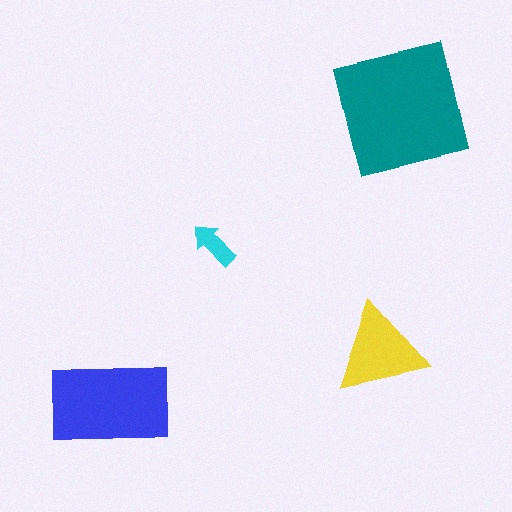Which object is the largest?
The teal square.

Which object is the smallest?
The cyan arrow.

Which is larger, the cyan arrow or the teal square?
The teal square.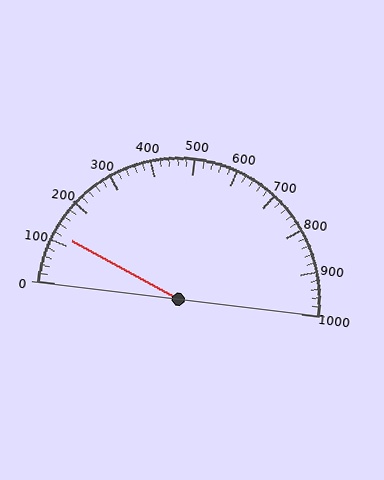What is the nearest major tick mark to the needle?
The nearest major tick mark is 100.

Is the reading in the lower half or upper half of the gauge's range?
The reading is in the lower half of the range (0 to 1000).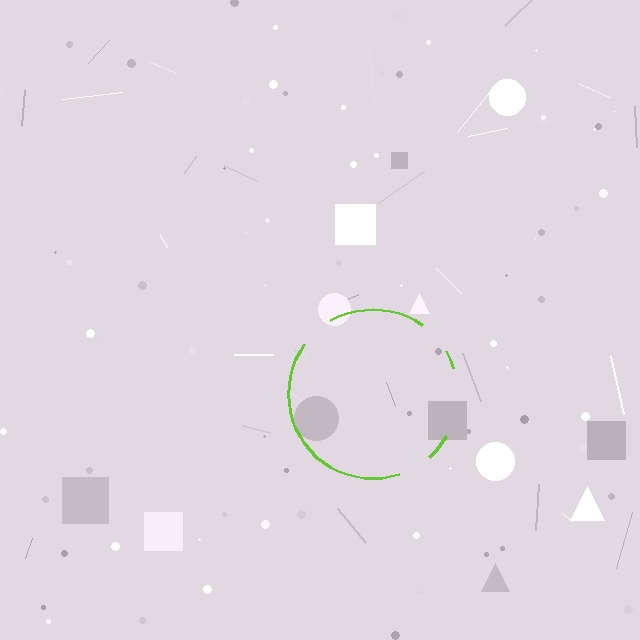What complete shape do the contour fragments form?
The contour fragments form a circle.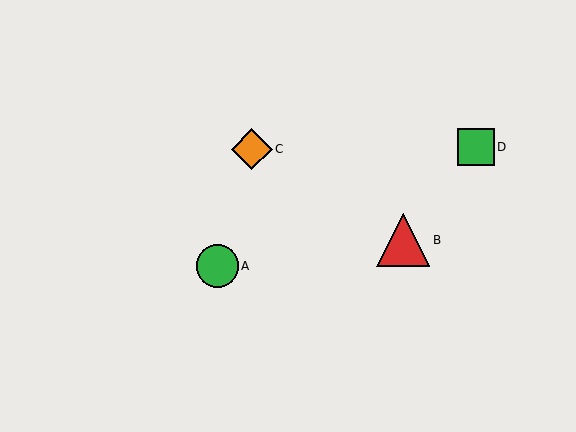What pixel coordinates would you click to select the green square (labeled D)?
Click at (476, 147) to select the green square D.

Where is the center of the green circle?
The center of the green circle is at (217, 266).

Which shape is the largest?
The red triangle (labeled B) is the largest.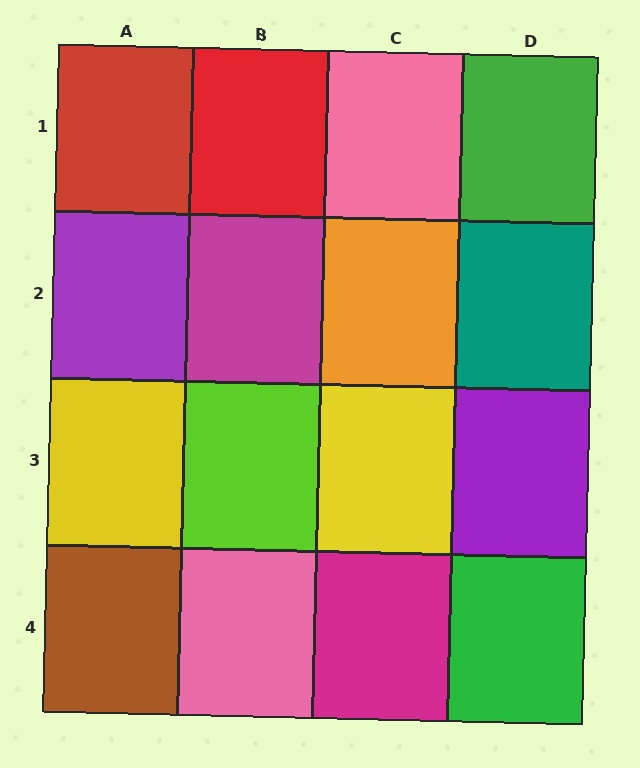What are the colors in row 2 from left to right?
Purple, magenta, orange, teal.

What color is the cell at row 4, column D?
Green.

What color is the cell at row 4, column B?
Pink.